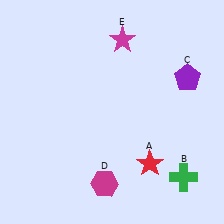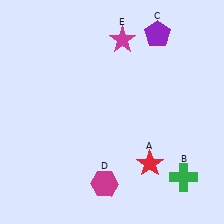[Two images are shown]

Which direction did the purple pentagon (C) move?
The purple pentagon (C) moved up.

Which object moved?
The purple pentagon (C) moved up.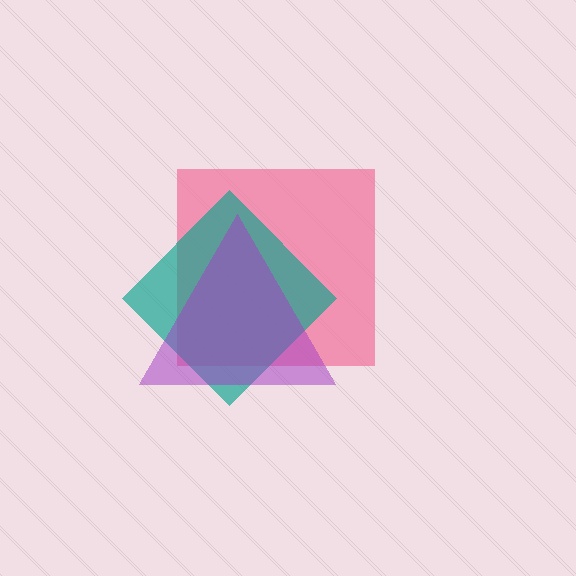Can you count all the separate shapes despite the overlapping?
Yes, there are 3 separate shapes.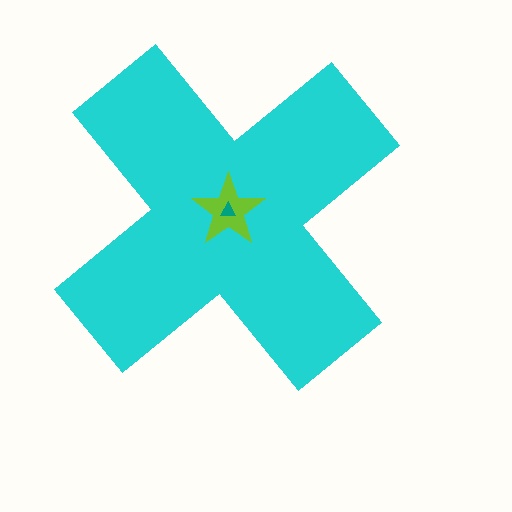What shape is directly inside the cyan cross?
The lime star.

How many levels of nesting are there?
3.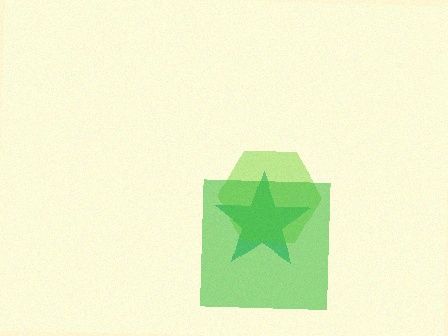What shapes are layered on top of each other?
The layered shapes are: a teal star, a lime hexagon, a green square.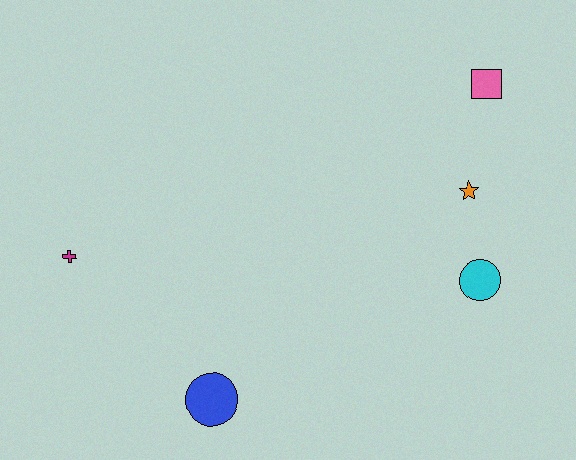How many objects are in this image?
There are 5 objects.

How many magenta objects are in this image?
There is 1 magenta object.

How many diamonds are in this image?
There are no diamonds.